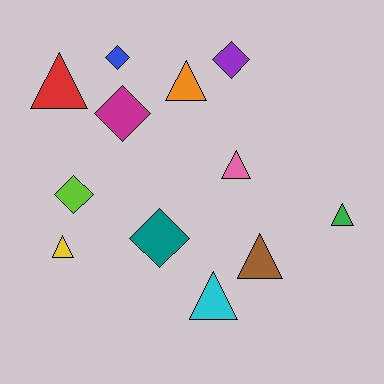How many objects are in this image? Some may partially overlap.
There are 12 objects.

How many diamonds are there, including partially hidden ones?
There are 5 diamonds.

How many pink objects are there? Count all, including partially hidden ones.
There is 1 pink object.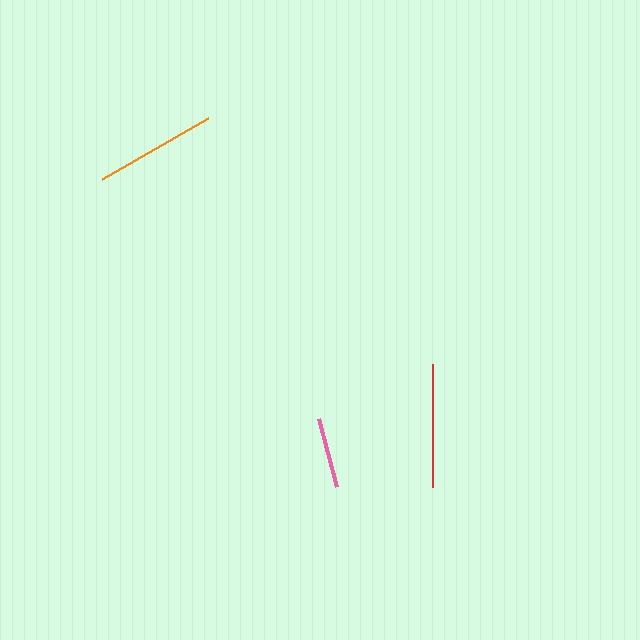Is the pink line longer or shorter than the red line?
The red line is longer than the pink line.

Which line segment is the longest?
The red line is the longest at approximately 122 pixels.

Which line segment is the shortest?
The pink line is the shortest at approximately 70 pixels.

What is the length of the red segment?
The red segment is approximately 122 pixels long.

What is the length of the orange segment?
The orange segment is approximately 122 pixels long.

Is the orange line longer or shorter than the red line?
The red line is longer than the orange line.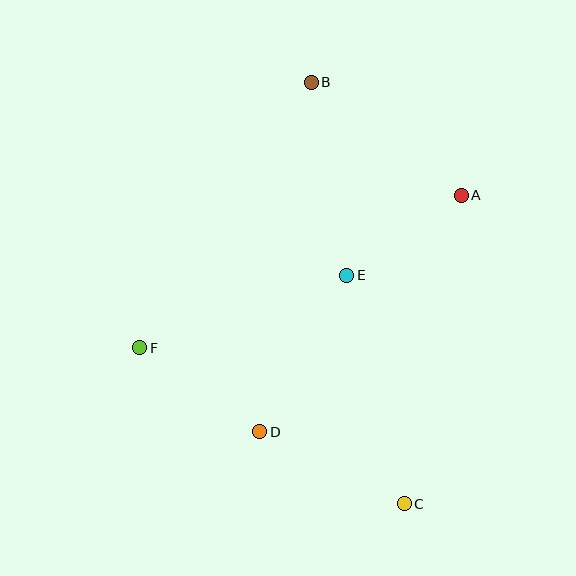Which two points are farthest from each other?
Points B and C are farthest from each other.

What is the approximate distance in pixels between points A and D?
The distance between A and D is approximately 311 pixels.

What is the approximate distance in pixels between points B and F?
The distance between B and F is approximately 316 pixels.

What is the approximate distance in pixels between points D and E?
The distance between D and E is approximately 179 pixels.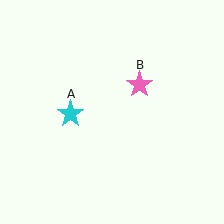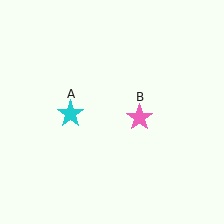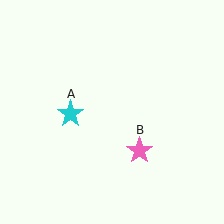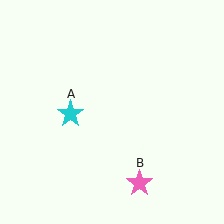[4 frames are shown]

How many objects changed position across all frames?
1 object changed position: pink star (object B).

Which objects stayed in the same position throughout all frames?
Cyan star (object A) remained stationary.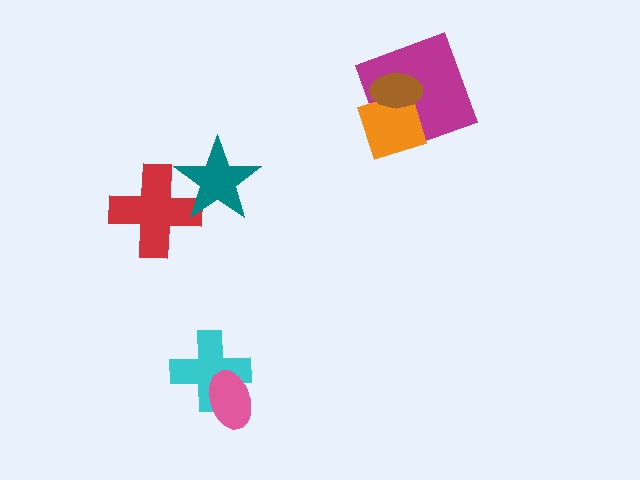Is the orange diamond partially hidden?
Yes, it is partially covered by another shape.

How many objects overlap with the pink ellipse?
1 object overlaps with the pink ellipse.